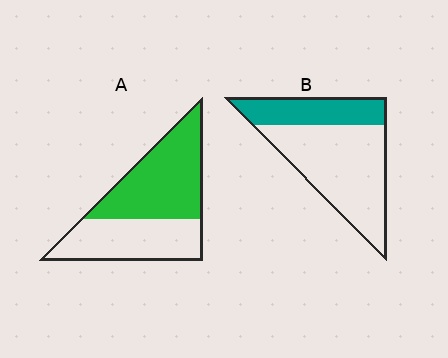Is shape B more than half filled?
No.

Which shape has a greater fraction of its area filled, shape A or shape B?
Shape A.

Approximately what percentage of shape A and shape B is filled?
A is approximately 55% and B is approximately 30%.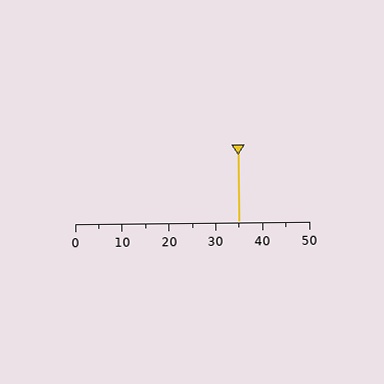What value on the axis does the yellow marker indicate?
The marker indicates approximately 35.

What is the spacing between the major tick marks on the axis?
The major ticks are spaced 10 apart.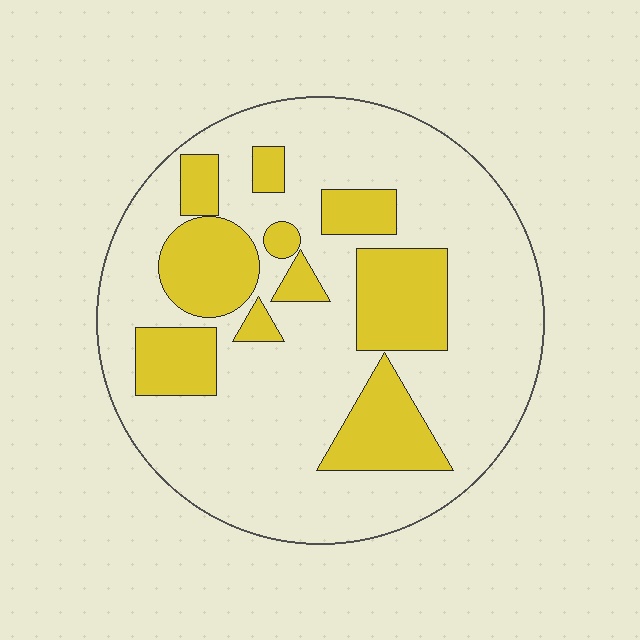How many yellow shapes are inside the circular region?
10.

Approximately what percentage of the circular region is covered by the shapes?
Approximately 25%.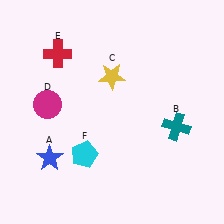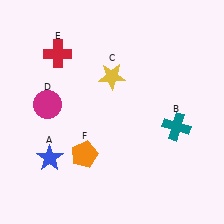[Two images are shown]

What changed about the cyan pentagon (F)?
In Image 1, F is cyan. In Image 2, it changed to orange.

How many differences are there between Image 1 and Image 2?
There is 1 difference between the two images.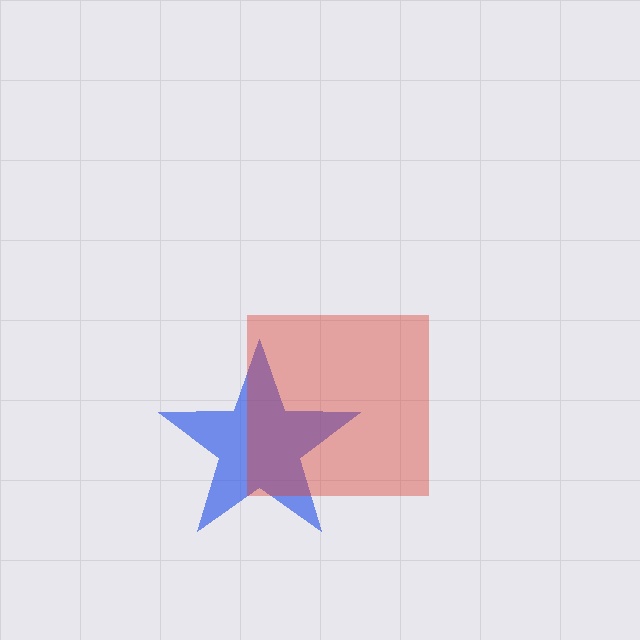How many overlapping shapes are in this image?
There are 2 overlapping shapes in the image.